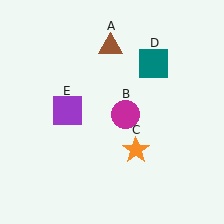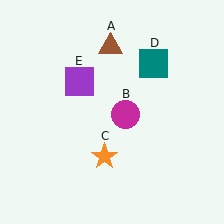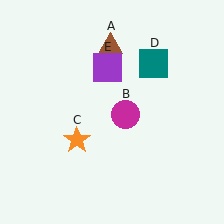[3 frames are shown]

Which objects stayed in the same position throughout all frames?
Brown triangle (object A) and magenta circle (object B) and teal square (object D) remained stationary.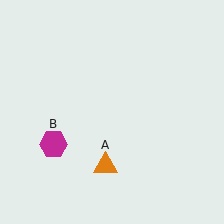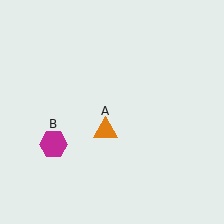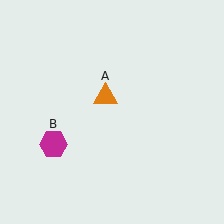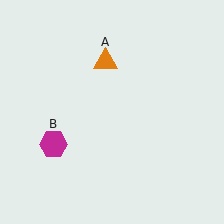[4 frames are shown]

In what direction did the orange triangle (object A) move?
The orange triangle (object A) moved up.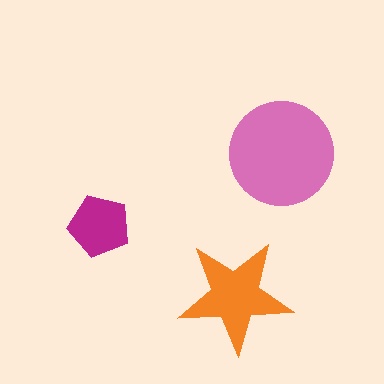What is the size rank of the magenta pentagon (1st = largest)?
3rd.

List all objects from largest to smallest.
The pink circle, the orange star, the magenta pentagon.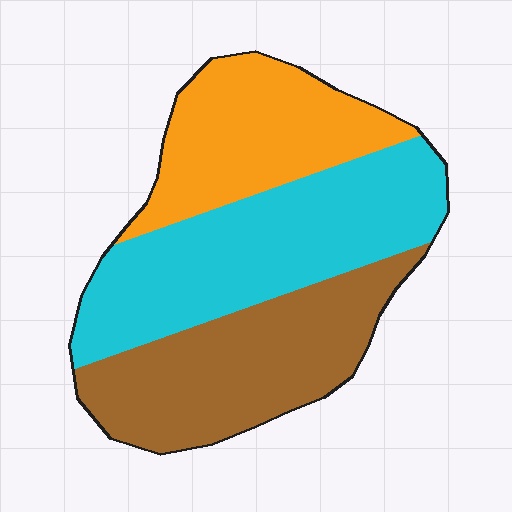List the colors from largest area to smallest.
From largest to smallest: cyan, brown, orange.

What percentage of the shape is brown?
Brown covers about 35% of the shape.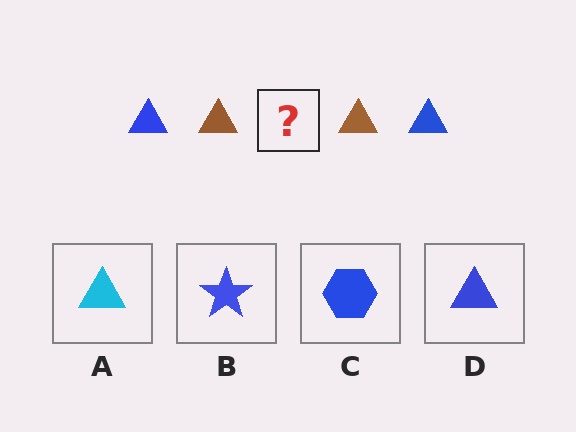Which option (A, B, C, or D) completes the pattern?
D.